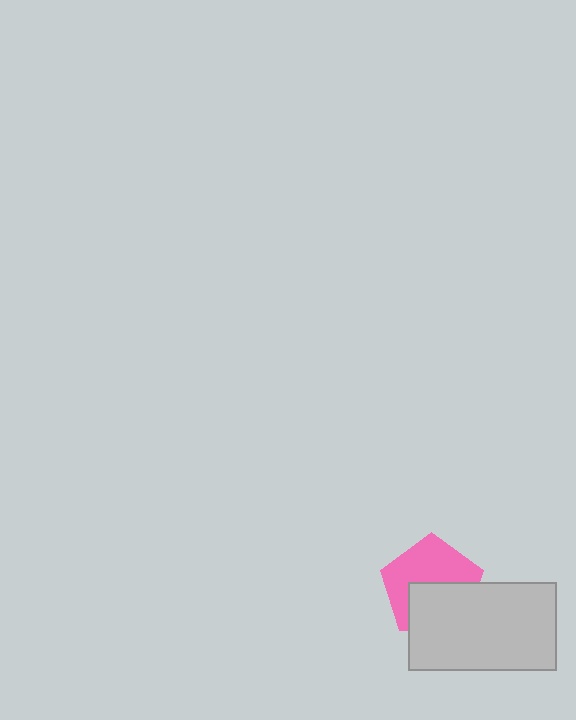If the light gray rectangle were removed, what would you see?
You would see the complete pink pentagon.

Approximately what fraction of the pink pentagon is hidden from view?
Roughly 45% of the pink pentagon is hidden behind the light gray rectangle.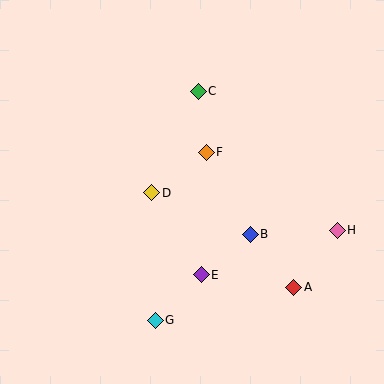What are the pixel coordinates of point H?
Point H is at (337, 230).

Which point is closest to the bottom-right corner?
Point A is closest to the bottom-right corner.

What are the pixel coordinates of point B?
Point B is at (250, 234).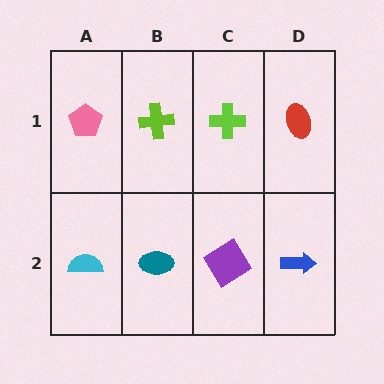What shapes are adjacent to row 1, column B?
A teal ellipse (row 2, column B), a pink pentagon (row 1, column A), a lime cross (row 1, column C).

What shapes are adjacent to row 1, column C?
A purple diamond (row 2, column C), a lime cross (row 1, column B), a red ellipse (row 1, column D).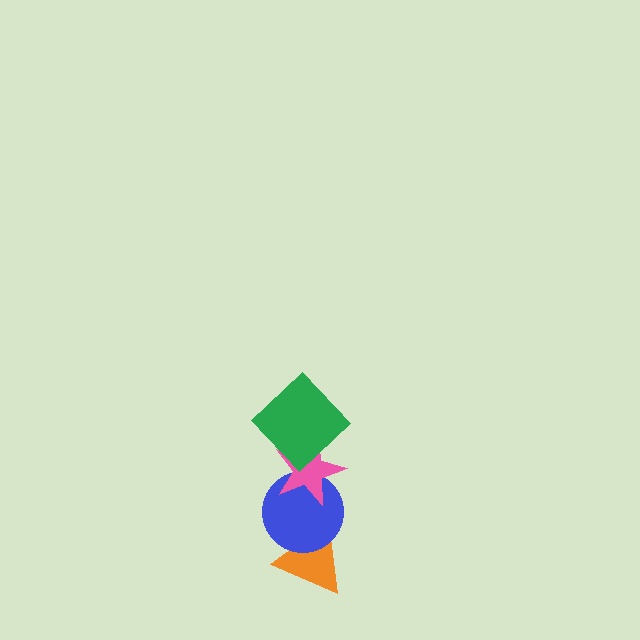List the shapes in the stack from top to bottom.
From top to bottom: the green diamond, the pink star, the blue circle, the orange triangle.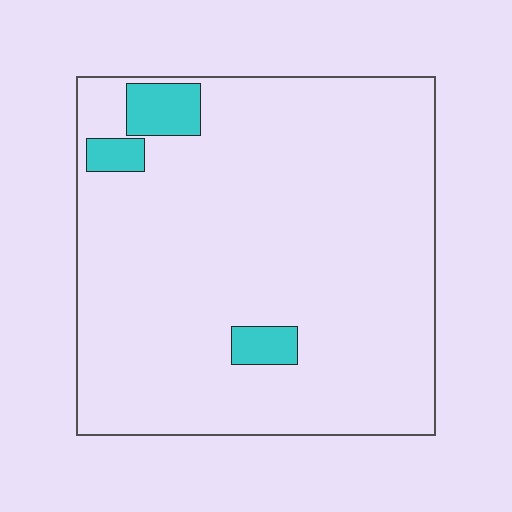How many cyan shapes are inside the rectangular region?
3.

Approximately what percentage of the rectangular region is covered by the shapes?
Approximately 5%.